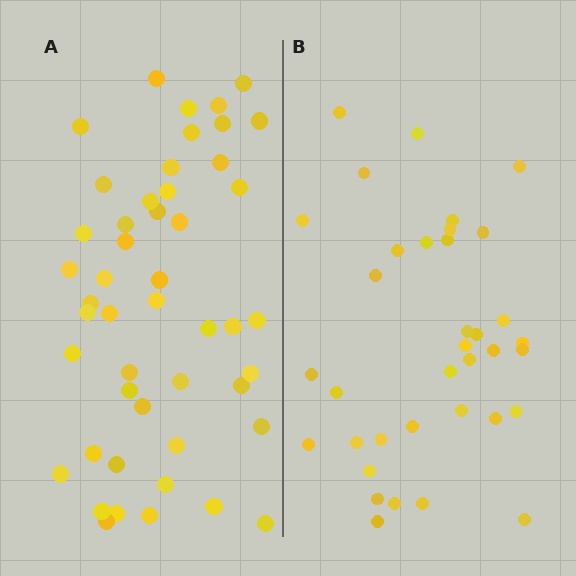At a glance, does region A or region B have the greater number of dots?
Region A (the left region) has more dots.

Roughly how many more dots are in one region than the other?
Region A has roughly 12 or so more dots than region B.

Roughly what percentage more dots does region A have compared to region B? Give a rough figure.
About 35% more.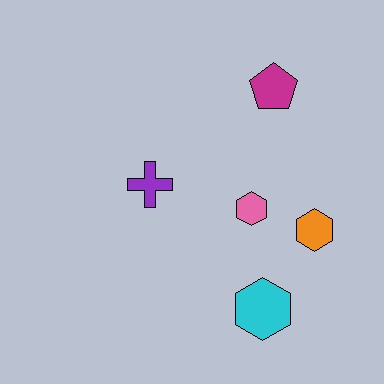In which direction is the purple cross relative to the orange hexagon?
The purple cross is to the left of the orange hexagon.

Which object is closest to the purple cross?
The pink hexagon is closest to the purple cross.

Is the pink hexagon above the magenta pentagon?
No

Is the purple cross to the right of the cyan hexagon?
No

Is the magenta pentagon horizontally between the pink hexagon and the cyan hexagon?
No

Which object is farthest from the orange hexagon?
The purple cross is farthest from the orange hexagon.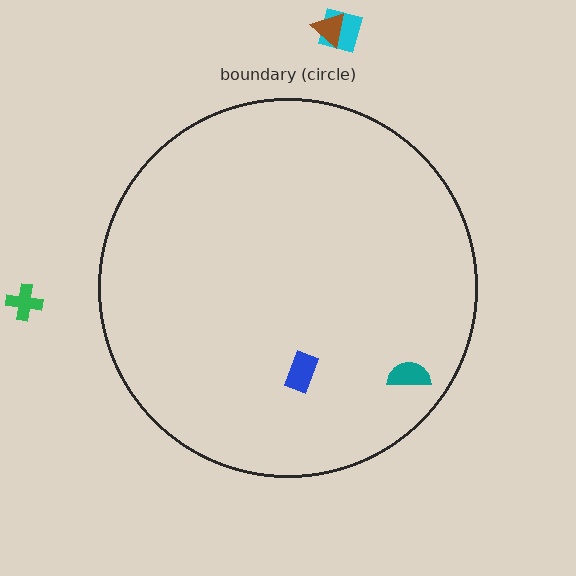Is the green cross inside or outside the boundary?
Outside.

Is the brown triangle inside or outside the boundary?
Outside.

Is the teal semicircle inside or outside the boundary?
Inside.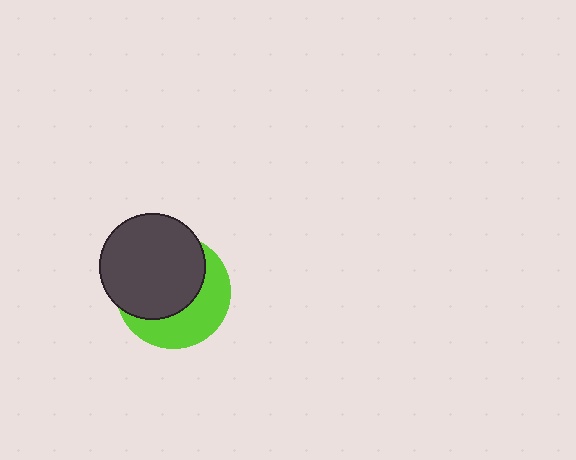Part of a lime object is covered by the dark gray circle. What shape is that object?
It is a circle.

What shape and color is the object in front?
The object in front is a dark gray circle.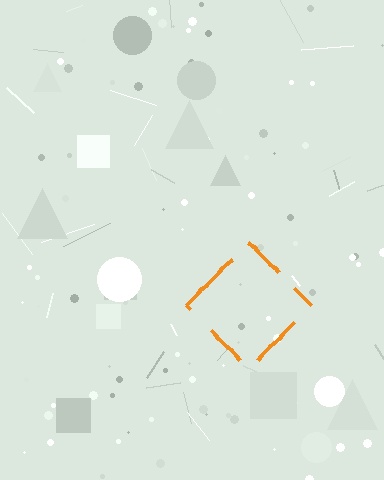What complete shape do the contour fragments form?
The contour fragments form a diamond.